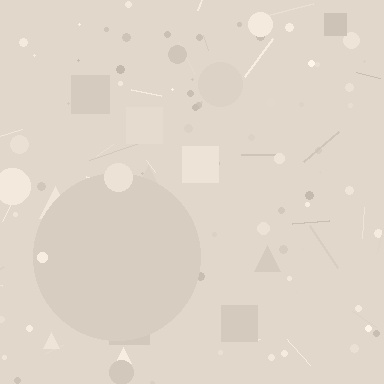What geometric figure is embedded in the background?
A circle is embedded in the background.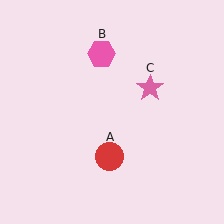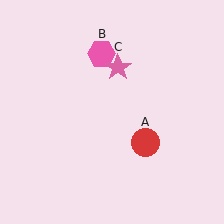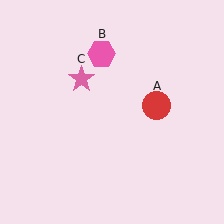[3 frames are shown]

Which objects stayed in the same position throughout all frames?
Pink hexagon (object B) remained stationary.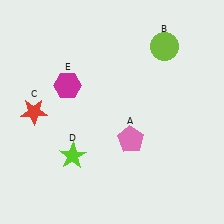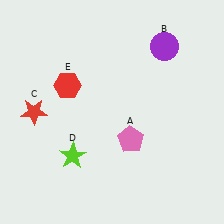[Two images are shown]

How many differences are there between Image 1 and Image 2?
There are 2 differences between the two images.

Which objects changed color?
B changed from lime to purple. E changed from magenta to red.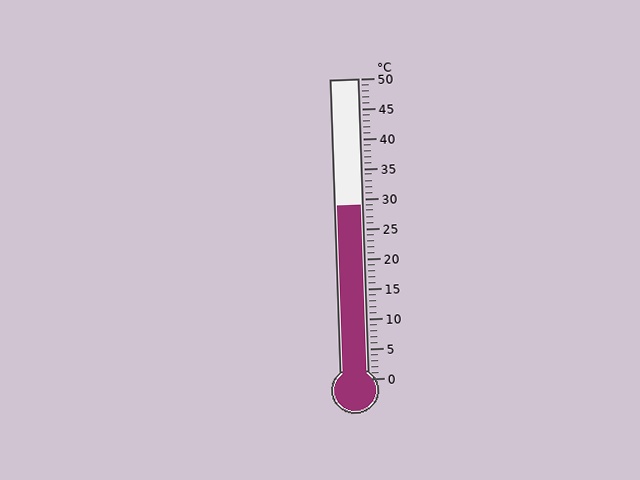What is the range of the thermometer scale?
The thermometer scale ranges from 0°C to 50°C.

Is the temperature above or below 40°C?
The temperature is below 40°C.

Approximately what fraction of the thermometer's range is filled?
The thermometer is filled to approximately 60% of its range.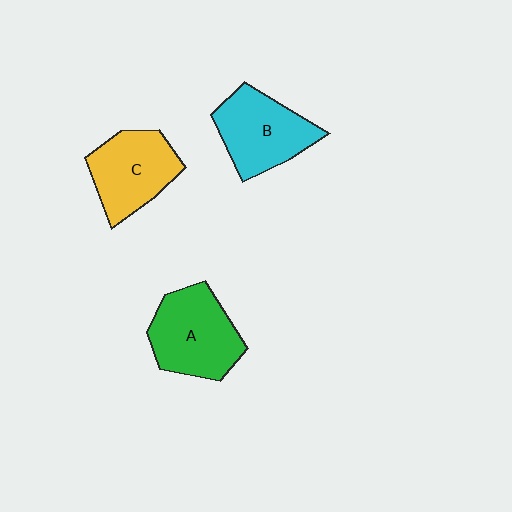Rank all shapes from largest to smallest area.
From largest to smallest: A (green), B (cyan), C (yellow).